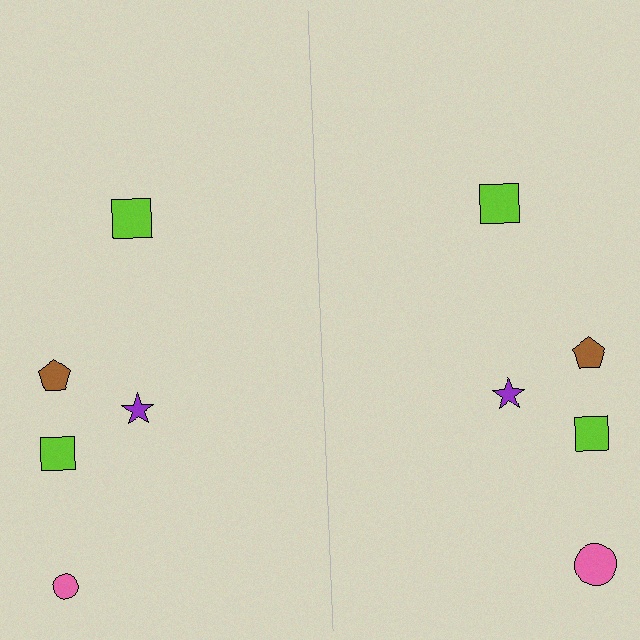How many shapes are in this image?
There are 10 shapes in this image.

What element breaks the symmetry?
The pink circle on the right side has a different size than its mirror counterpart.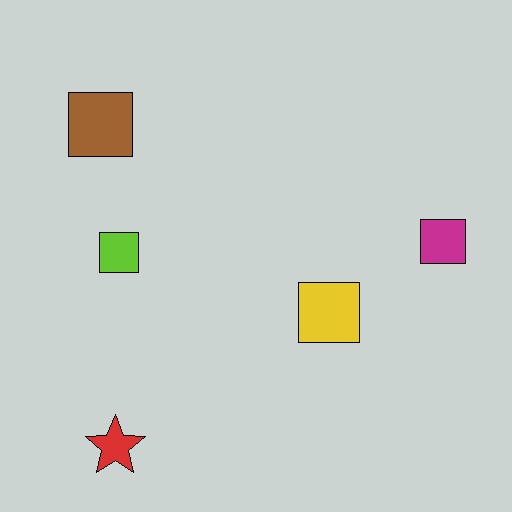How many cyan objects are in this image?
There are no cyan objects.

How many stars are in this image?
There is 1 star.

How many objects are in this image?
There are 5 objects.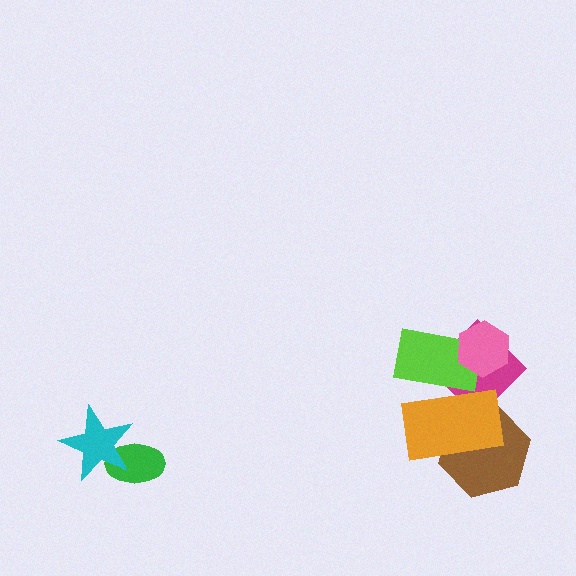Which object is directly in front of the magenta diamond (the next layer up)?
The lime rectangle is directly in front of the magenta diamond.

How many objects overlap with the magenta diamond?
4 objects overlap with the magenta diamond.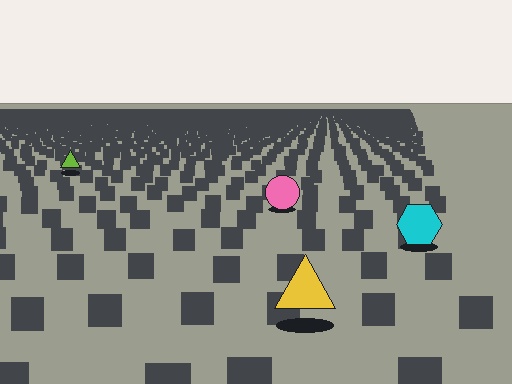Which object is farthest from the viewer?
The lime triangle is farthest from the viewer. It appears smaller and the ground texture around it is denser.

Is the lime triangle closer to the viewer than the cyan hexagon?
No. The cyan hexagon is closer — you can tell from the texture gradient: the ground texture is coarser near it.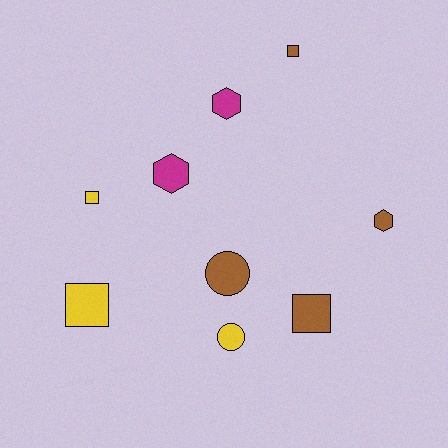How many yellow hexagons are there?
There are no yellow hexagons.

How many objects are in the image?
There are 9 objects.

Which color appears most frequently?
Brown, with 4 objects.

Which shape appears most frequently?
Square, with 4 objects.